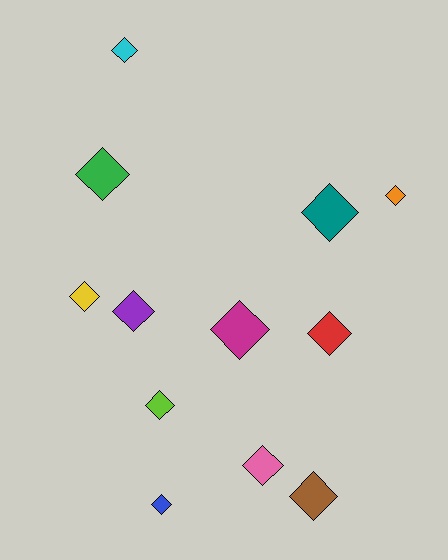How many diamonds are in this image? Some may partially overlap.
There are 12 diamonds.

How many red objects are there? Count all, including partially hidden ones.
There is 1 red object.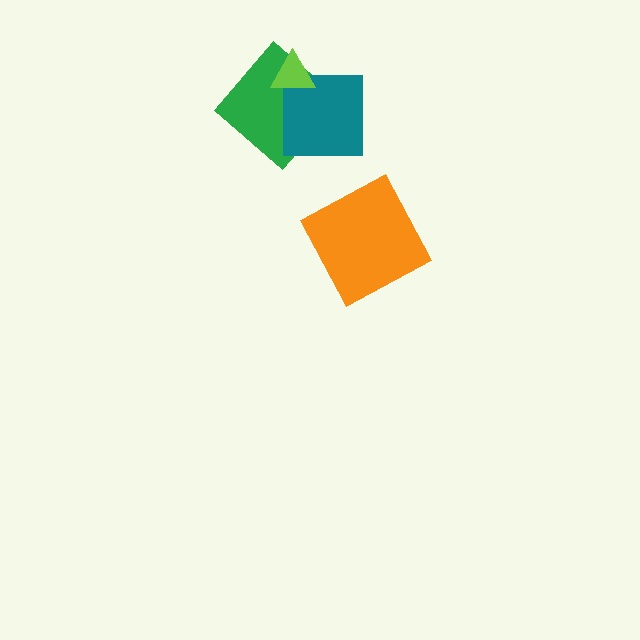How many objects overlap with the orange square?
0 objects overlap with the orange square.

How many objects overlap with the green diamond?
2 objects overlap with the green diamond.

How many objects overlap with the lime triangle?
2 objects overlap with the lime triangle.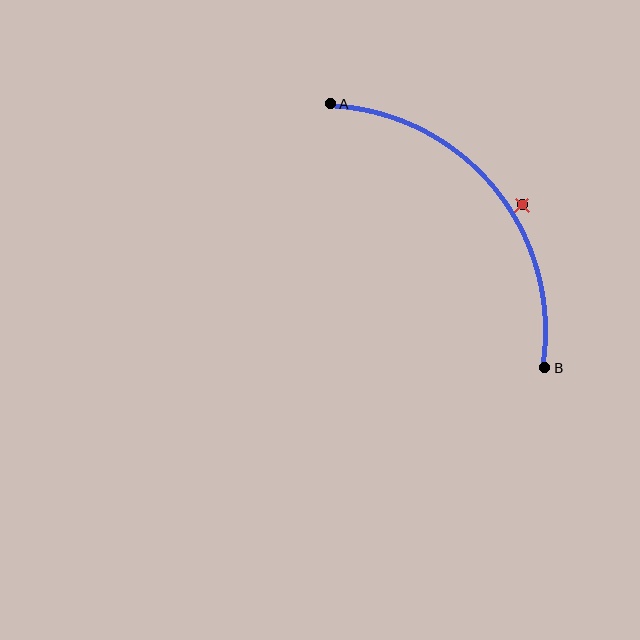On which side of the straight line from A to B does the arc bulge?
The arc bulges above and to the right of the straight line connecting A and B.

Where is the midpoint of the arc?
The arc midpoint is the point on the curve farthest from the straight line joining A and B. It sits above and to the right of that line.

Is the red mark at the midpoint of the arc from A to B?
No — the red mark does not lie on the arc at all. It sits slightly outside the curve.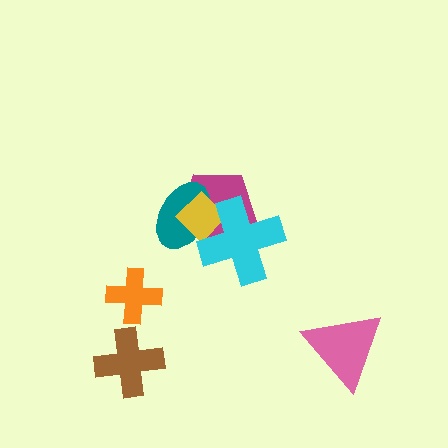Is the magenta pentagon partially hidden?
Yes, it is partially covered by another shape.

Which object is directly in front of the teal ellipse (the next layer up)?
The yellow diamond is directly in front of the teal ellipse.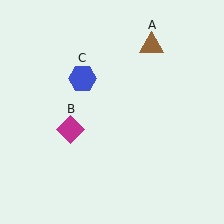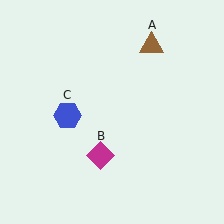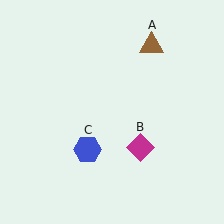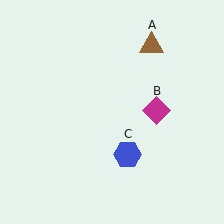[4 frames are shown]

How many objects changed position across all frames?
2 objects changed position: magenta diamond (object B), blue hexagon (object C).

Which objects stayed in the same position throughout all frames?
Brown triangle (object A) remained stationary.